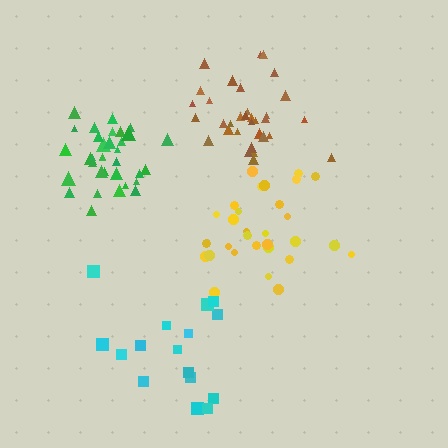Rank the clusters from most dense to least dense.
green, brown, yellow, cyan.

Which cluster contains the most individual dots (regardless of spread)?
Green (34).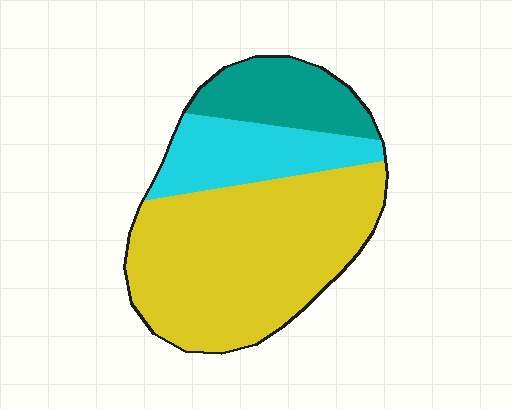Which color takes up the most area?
Yellow, at roughly 60%.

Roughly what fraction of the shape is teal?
Teal covers roughly 20% of the shape.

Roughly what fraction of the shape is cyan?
Cyan takes up between a sixth and a third of the shape.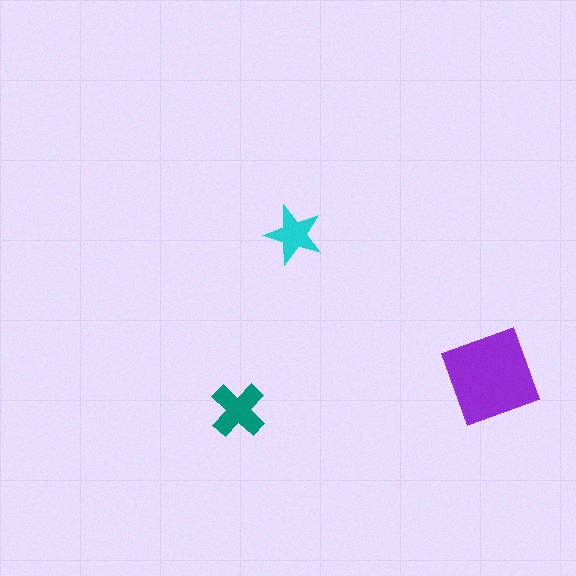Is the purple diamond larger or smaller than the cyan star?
Larger.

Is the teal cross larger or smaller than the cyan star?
Larger.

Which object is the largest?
The purple diamond.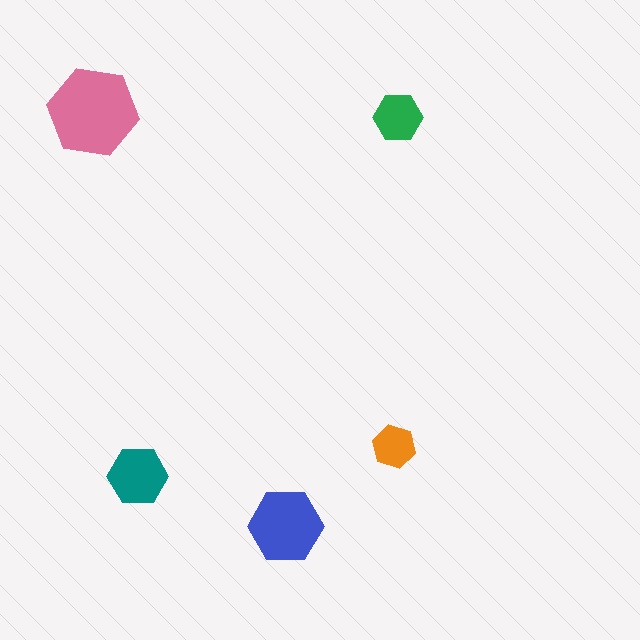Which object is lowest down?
The blue hexagon is bottommost.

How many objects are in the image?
There are 5 objects in the image.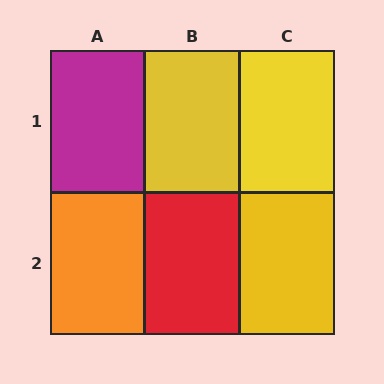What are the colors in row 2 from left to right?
Orange, red, yellow.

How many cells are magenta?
1 cell is magenta.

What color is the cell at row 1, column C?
Yellow.